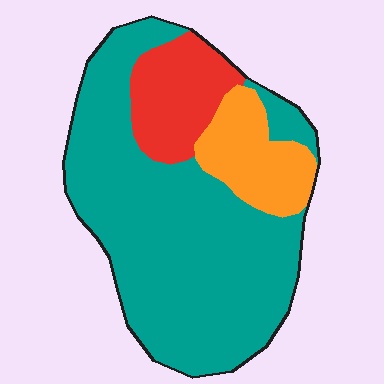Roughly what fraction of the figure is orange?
Orange covers roughly 15% of the figure.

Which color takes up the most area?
Teal, at roughly 70%.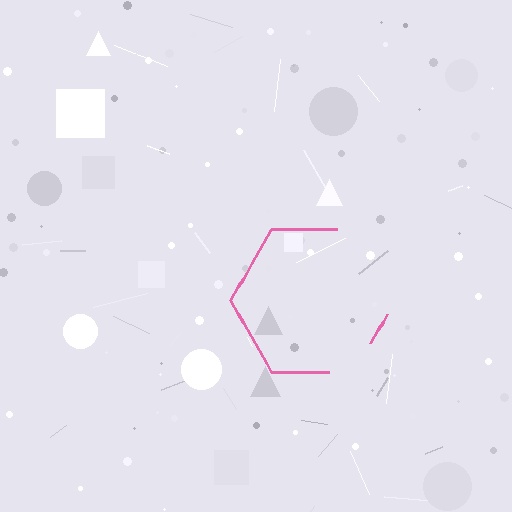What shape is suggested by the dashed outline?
The dashed outline suggests a hexagon.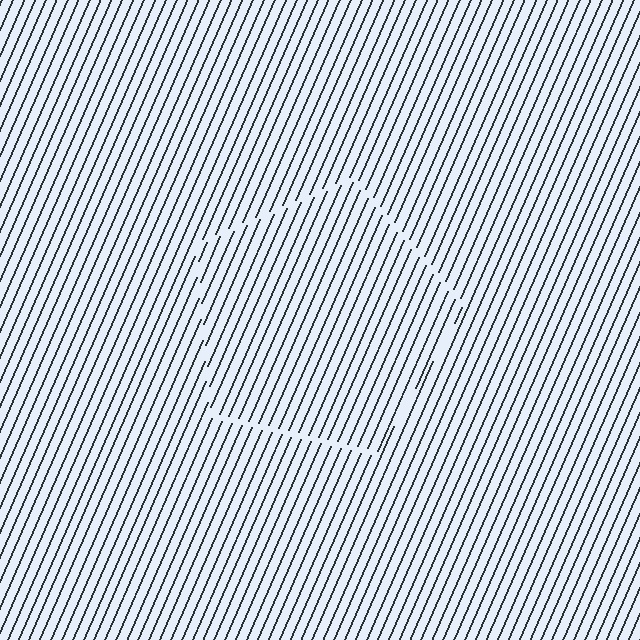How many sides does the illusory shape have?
5 sides — the line-ends trace a pentagon.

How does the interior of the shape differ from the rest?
The interior of the shape contains the same grating, shifted by half a period — the contour is defined by the phase discontinuity where line-ends from the inner and outer gratings abut.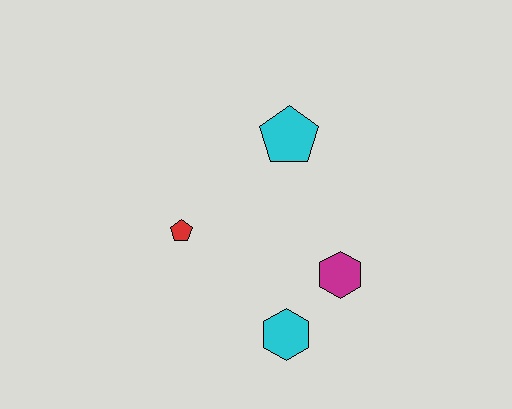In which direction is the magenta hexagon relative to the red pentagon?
The magenta hexagon is to the right of the red pentagon.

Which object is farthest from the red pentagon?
The magenta hexagon is farthest from the red pentagon.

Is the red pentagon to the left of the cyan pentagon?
Yes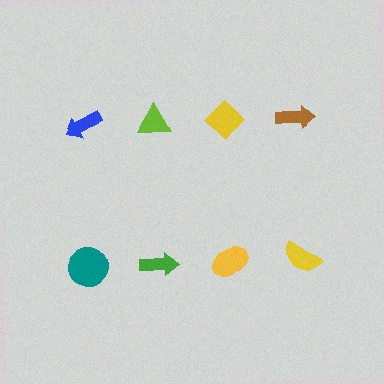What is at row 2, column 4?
A yellow semicircle.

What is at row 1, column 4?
A brown arrow.